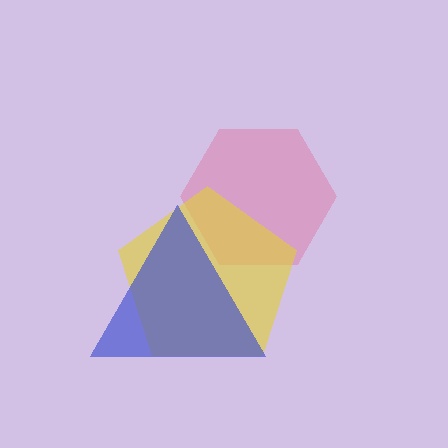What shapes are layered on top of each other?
The layered shapes are: a pink hexagon, a yellow pentagon, a blue triangle.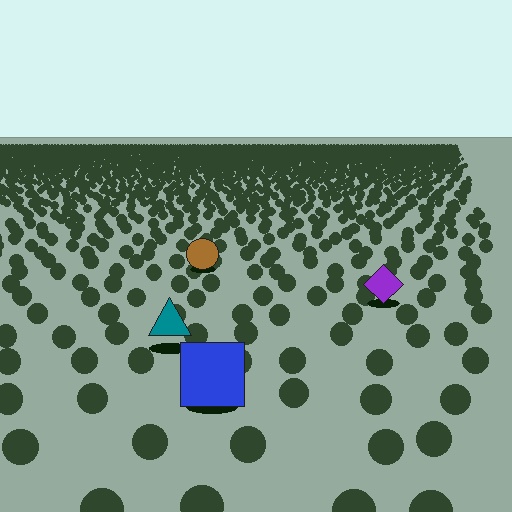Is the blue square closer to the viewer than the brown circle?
Yes. The blue square is closer — you can tell from the texture gradient: the ground texture is coarser near it.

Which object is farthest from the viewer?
The brown circle is farthest from the viewer. It appears smaller and the ground texture around it is denser.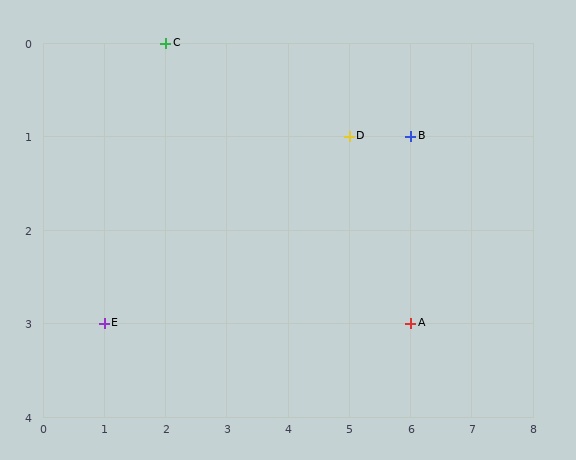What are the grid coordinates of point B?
Point B is at grid coordinates (6, 1).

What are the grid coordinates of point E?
Point E is at grid coordinates (1, 3).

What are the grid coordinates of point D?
Point D is at grid coordinates (5, 1).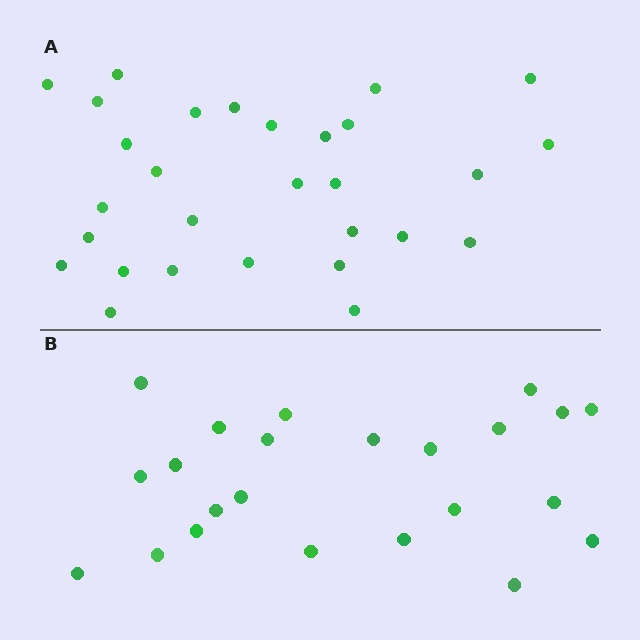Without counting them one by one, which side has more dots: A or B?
Region A (the top region) has more dots.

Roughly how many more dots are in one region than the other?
Region A has about 6 more dots than region B.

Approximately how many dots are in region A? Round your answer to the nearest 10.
About 30 dots. (The exact count is 29, which rounds to 30.)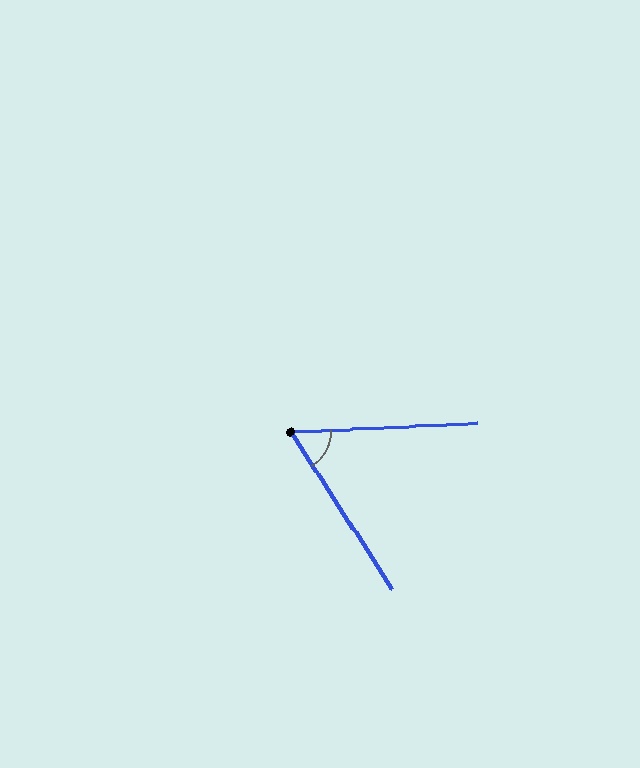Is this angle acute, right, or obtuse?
It is acute.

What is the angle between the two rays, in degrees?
Approximately 60 degrees.